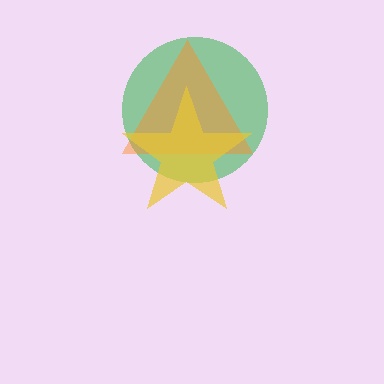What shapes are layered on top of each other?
The layered shapes are: a green circle, an orange triangle, a yellow star.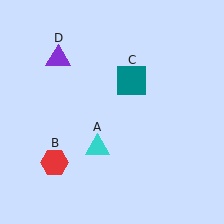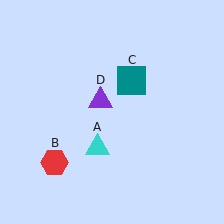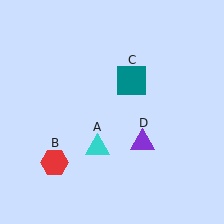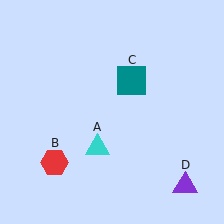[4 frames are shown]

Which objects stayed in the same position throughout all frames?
Cyan triangle (object A) and red hexagon (object B) and teal square (object C) remained stationary.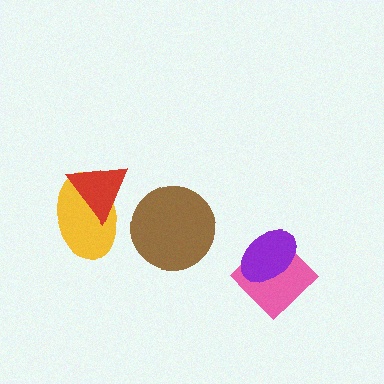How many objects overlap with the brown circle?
0 objects overlap with the brown circle.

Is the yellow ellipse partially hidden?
Yes, it is partially covered by another shape.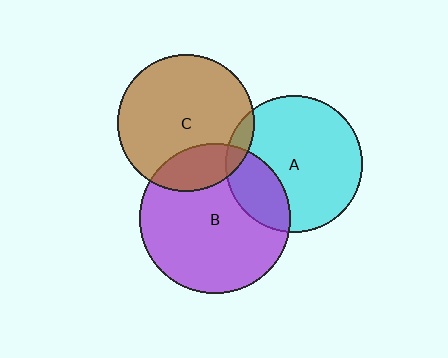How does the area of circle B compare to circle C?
Approximately 1.2 times.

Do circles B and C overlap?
Yes.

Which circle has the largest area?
Circle B (purple).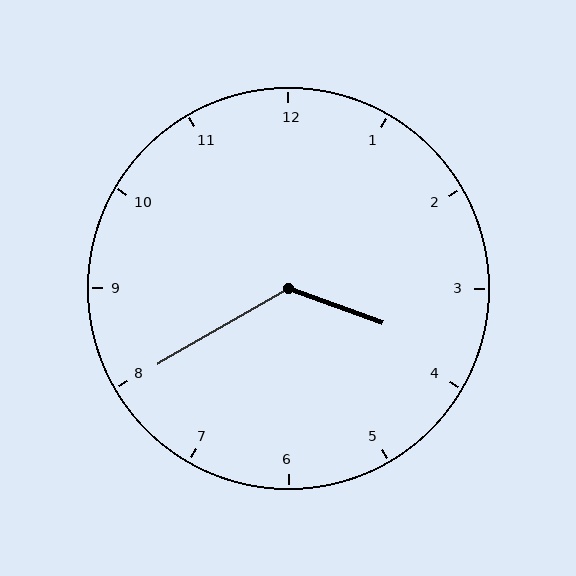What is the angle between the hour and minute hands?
Approximately 130 degrees.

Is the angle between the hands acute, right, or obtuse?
It is obtuse.